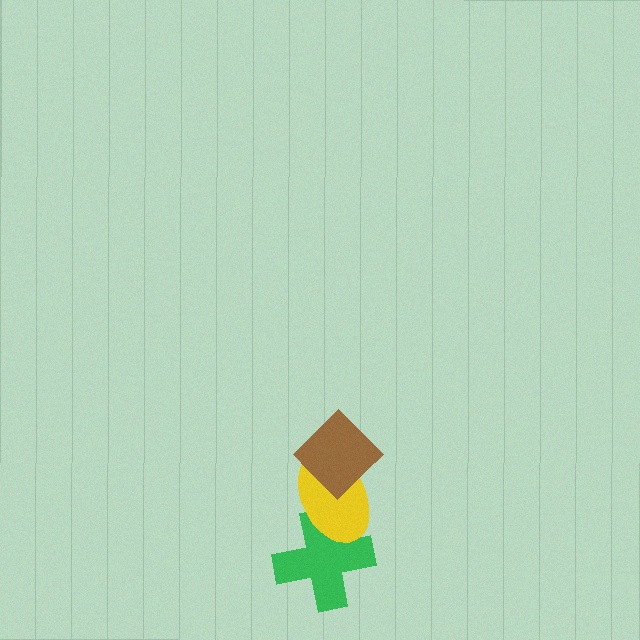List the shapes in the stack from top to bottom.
From top to bottom: the brown diamond, the yellow ellipse, the green cross.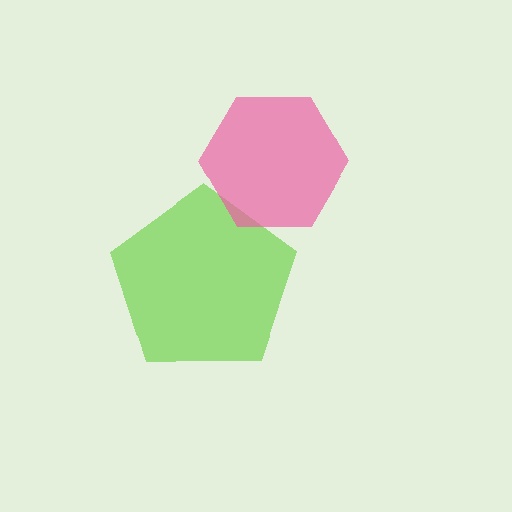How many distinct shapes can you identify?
There are 2 distinct shapes: a lime pentagon, a pink hexagon.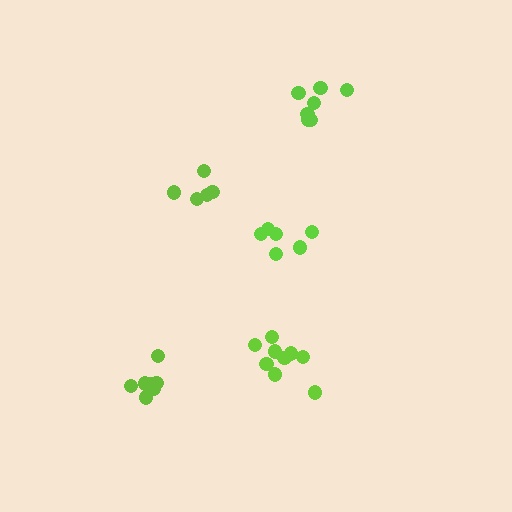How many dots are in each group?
Group 1: 6 dots, Group 2: 7 dots, Group 3: 9 dots, Group 4: 5 dots, Group 5: 7 dots (34 total).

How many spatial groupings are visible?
There are 5 spatial groupings.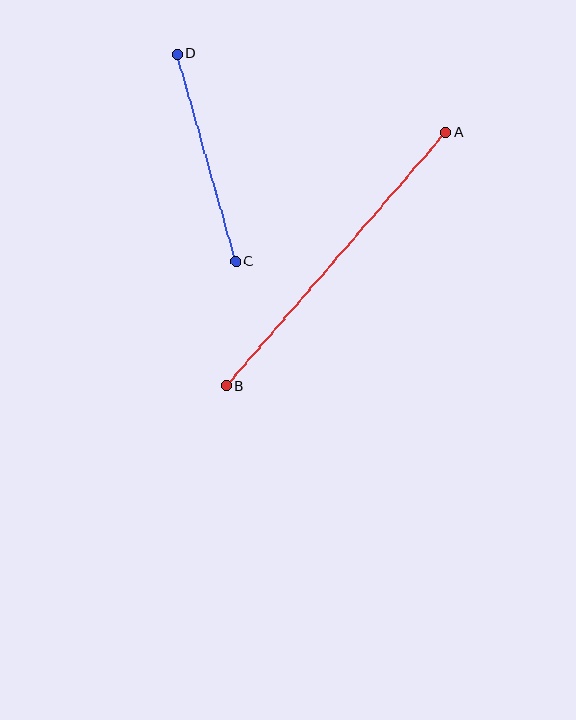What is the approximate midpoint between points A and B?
The midpoint is at approximately (336, 259) pixels.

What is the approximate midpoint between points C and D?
The midpoint is at approximately (207, 158) pixels.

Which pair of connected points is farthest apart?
Points A and B are farthest apart.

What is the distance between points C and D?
The distance is approximately 216 pixels.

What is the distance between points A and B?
The distance is approximately 335 pixels.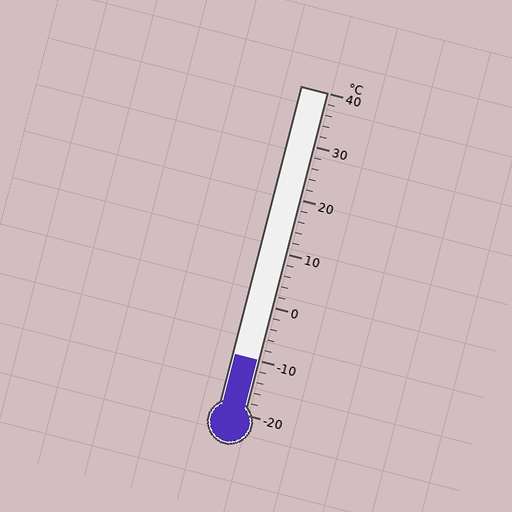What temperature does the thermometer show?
The thermometer shows approximately -10°C.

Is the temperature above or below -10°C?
The temperature is at -10°C.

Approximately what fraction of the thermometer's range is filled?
The thermometer is filled to approximately 15% of its range.